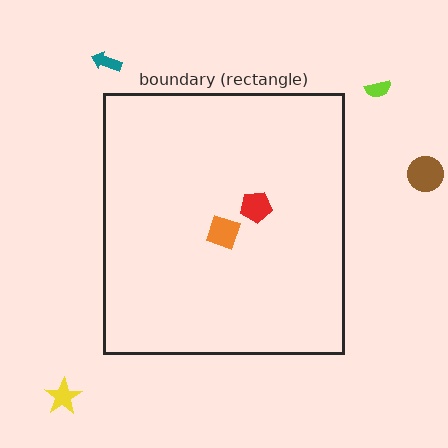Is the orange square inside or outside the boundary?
Inside.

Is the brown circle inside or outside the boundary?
Outside.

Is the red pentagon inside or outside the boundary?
Inside.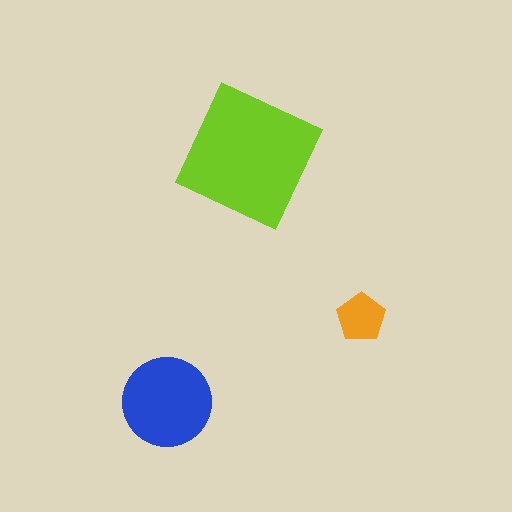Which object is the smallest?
The orange pentagon.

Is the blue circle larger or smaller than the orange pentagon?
Larger.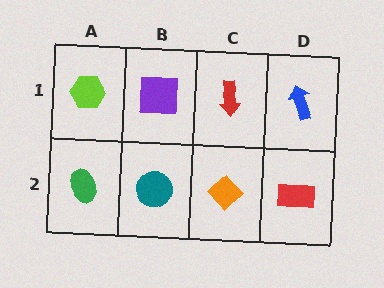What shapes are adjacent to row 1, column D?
A red rectangle (row 2, column D), a red arrow (row 1, column C).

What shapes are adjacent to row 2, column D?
A blue arrow (row 1, column D), an orange diamond (row 2, column C).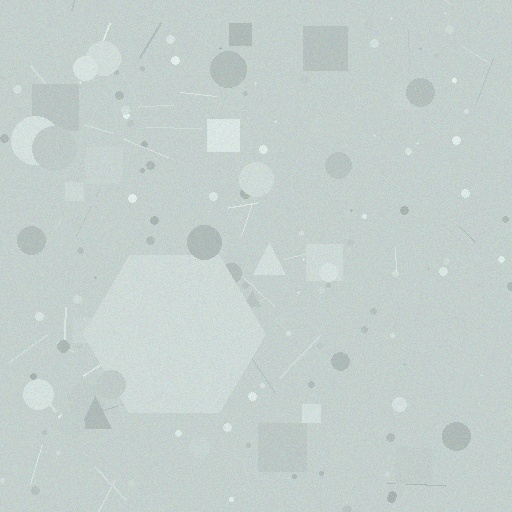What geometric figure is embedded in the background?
A hexagon is embedded in the background.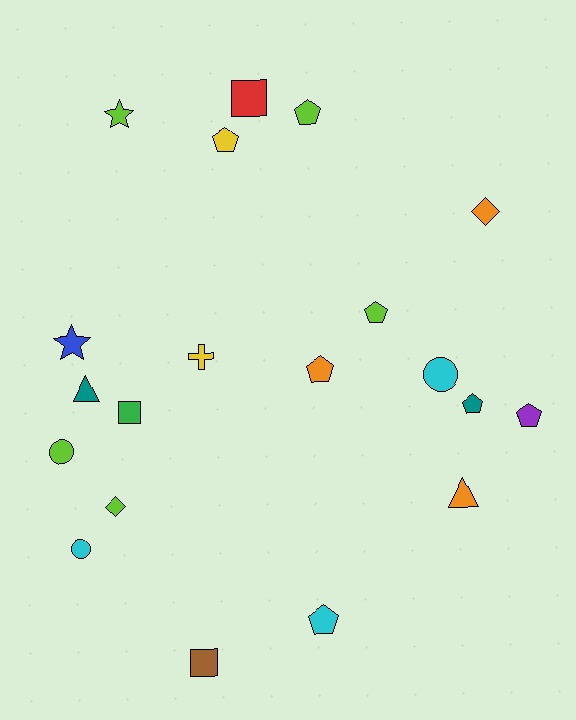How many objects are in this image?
There are 20 objects.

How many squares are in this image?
There are 3 squares.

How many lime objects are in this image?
There are 5 lime objects.